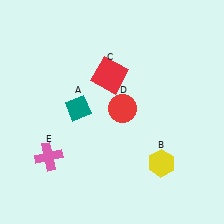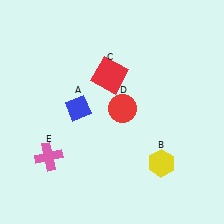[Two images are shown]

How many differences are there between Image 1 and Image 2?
There is 1 difference between the two images.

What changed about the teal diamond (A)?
In Image 1, A is teal. In Image 2, it changed to blue.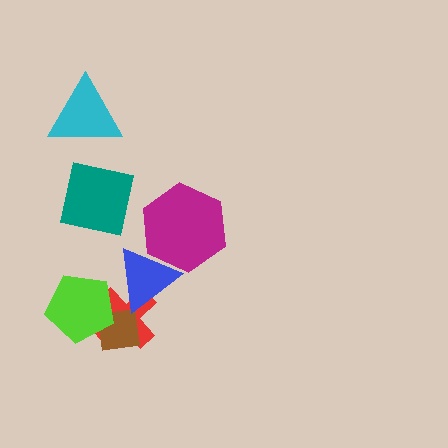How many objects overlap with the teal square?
0 objects overlap with the teal square.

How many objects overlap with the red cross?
3 objects overlap with the red cross.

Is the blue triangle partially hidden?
Yes, it is partially covered by another shape.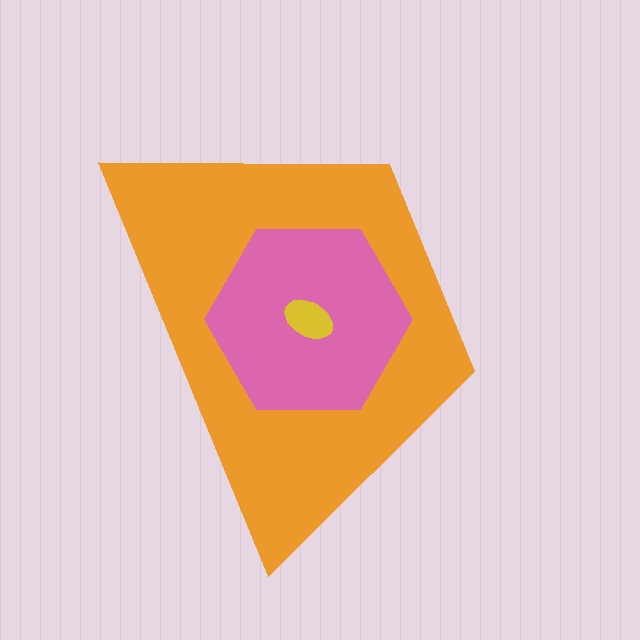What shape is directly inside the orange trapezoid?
The pink hexagon.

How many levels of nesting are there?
3.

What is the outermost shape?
The orange trapezoid.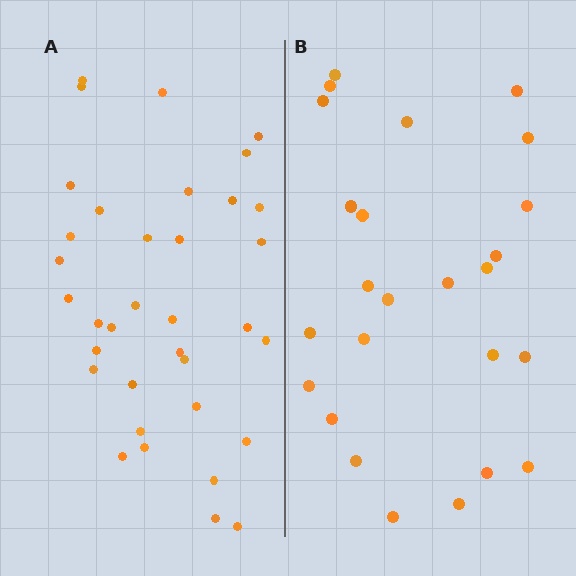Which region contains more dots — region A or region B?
Region A (the left region) has more dots.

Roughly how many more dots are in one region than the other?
Region A has roughly 10 or so more dots than region B.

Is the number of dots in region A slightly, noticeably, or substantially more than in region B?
Region A has noticeably more, but not dramatically so. The ratio is roughly 1.4 to 1.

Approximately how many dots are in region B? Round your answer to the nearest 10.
About 20 dots. (The exact count is 25, which rounds to 20.)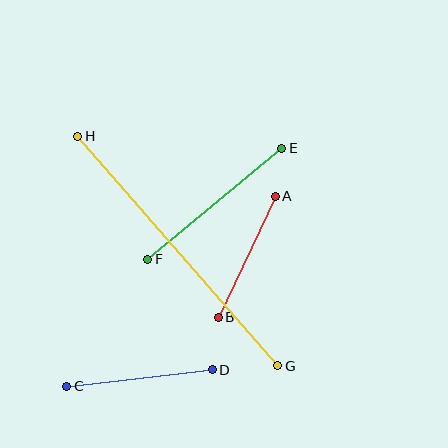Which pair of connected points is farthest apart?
Points G and H are farthest apart.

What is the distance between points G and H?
The distance is approximately 304 pixels.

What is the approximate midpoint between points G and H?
The midpoint is at approximately (178, 251) pixels.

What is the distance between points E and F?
The distance is approximately 174 pixels.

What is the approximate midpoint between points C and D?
The midpoint is at approximately (140, 378) pixels.